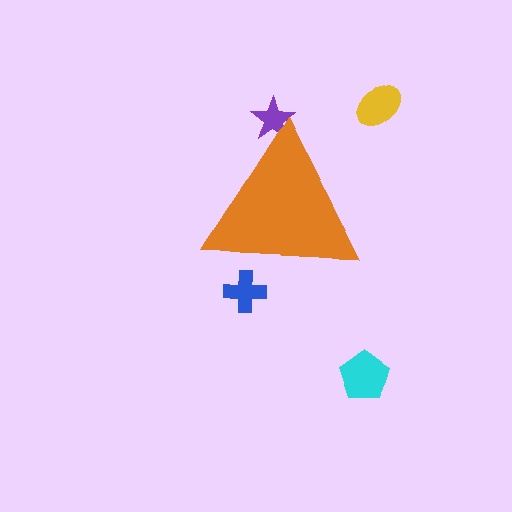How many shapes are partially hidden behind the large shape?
2 shapes are partially hidden.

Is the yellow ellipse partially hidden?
No, the yellow ellipse is fully visible.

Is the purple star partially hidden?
Yes, the purple star is partially hidden behind the orange triangle.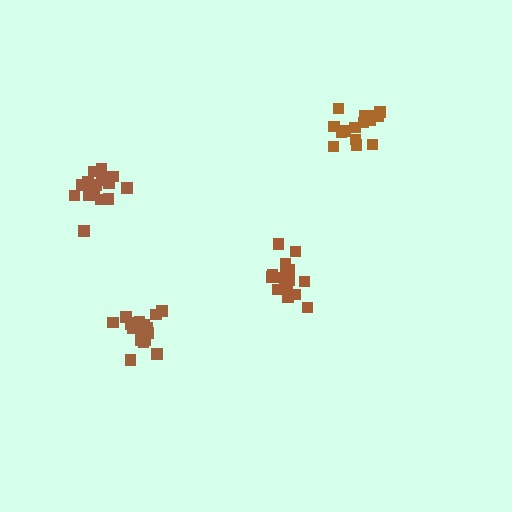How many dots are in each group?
Group 1: 18 dots, Group 2: 17 dots, Group 3: 21 dots, Group 4: 15 dots (71 total).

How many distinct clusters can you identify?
There are 4 distinct clusters.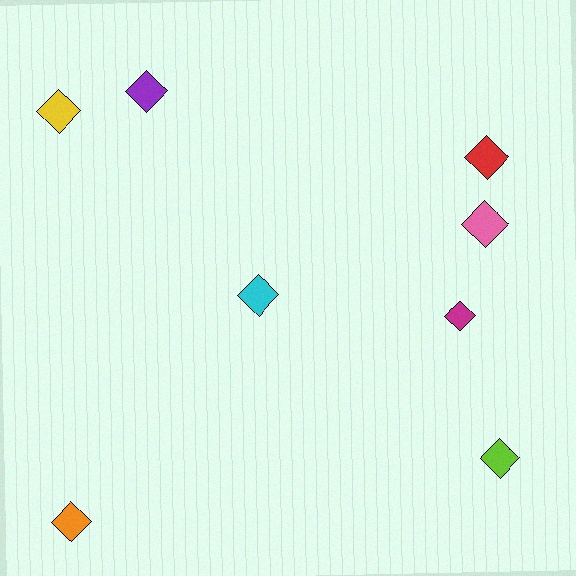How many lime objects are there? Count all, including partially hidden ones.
There is 1 lime object.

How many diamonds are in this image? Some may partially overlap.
There are 8 diamonds.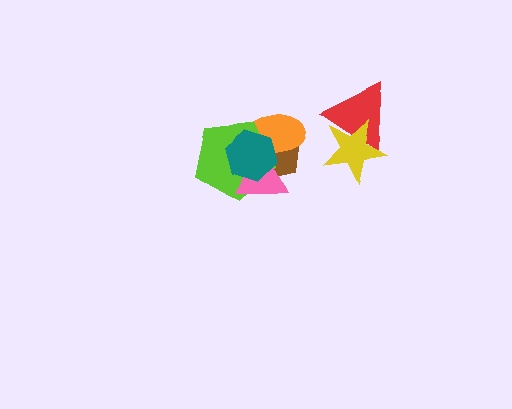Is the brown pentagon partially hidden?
Yes, it is partially covered by another shape.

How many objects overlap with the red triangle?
1 object overlaps with the red triangle.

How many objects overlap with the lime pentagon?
4 objects overlap with the lime pentagon.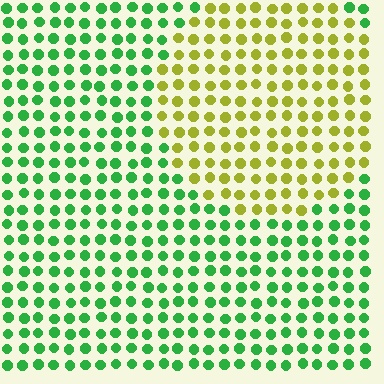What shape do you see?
I see a circle.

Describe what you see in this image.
The image is filled with small green elements in a uniform arrangement. A circle-shaped region is visible where the elements are tinted to a slightly different hue, forming a subtle color boundary.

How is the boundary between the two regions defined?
The boundary is defined purely by a slight shift in hue (about 62 degrees). Spacing, size, and orientation are identical on both sides.